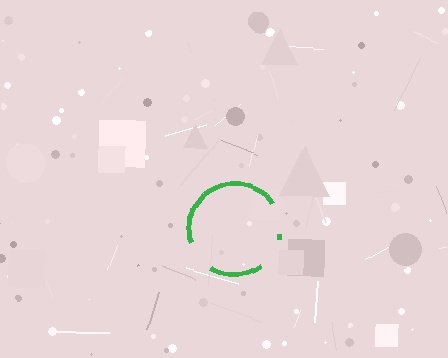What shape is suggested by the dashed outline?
The dashed outline suggests a circle.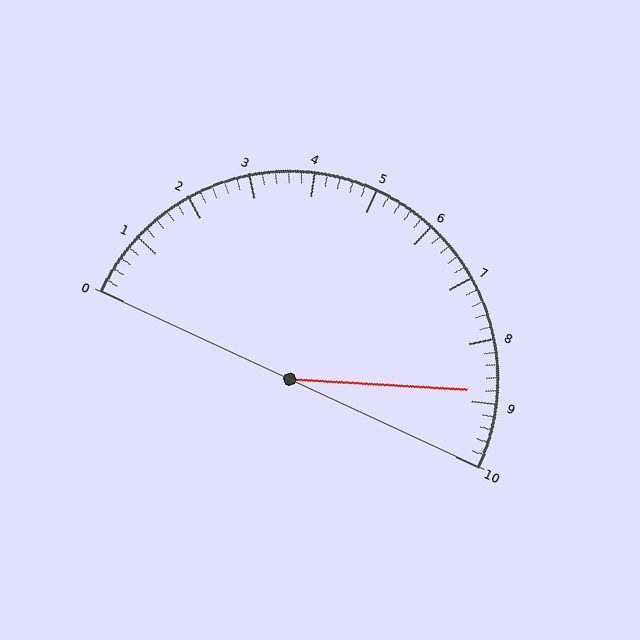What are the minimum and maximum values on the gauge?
The gauge ranges from 0 to 10.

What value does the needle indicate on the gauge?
The needle indicates approximately 8.8.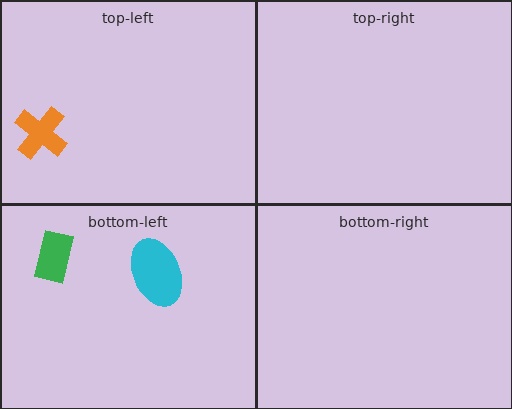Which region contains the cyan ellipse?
The bottom-left region.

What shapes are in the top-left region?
The orange cross.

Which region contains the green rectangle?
The bottom-left region.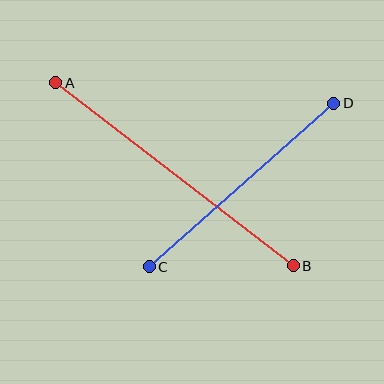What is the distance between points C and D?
The distance is approximately 246 pixels.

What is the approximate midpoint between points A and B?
The midpoint is at approximately (174, 174) pixels.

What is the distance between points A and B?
The distance is approximately 300 pixels.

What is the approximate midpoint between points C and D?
The midpoint is at approximately (242, 185) pixels.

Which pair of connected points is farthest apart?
Points A and B are farthest apart.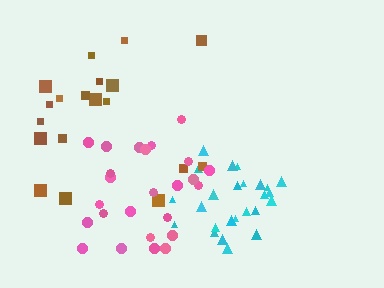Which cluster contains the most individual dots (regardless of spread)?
Cyan (25).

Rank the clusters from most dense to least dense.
cyan, pink, brown.